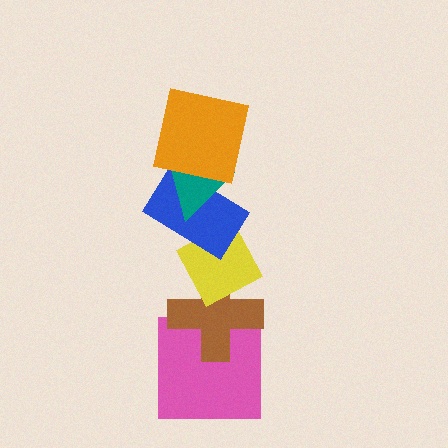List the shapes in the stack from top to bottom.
From top to bottom: the orange square, the teal triangle, the blue rectangle, the yellow diamond, the brown cross, the pink square.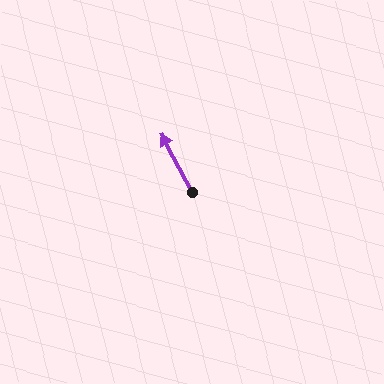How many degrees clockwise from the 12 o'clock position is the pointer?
Approximately 332 degrees.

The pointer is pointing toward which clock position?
Roughly 11 o'clock.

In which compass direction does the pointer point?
Northwest.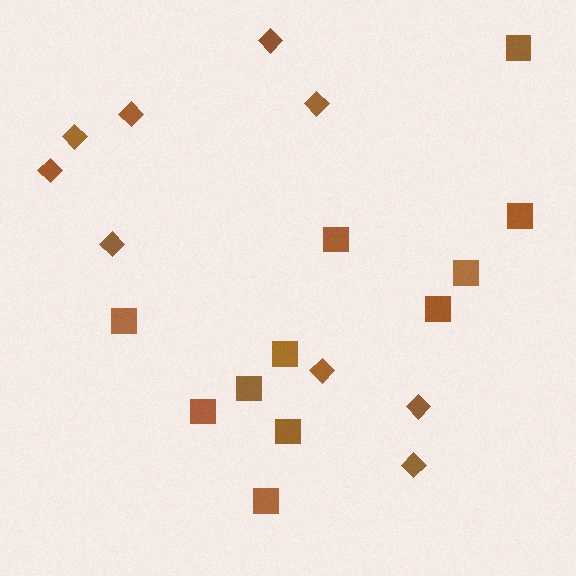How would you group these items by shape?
There are 2 groups: one group of squares (11) and one group of diamonds (9).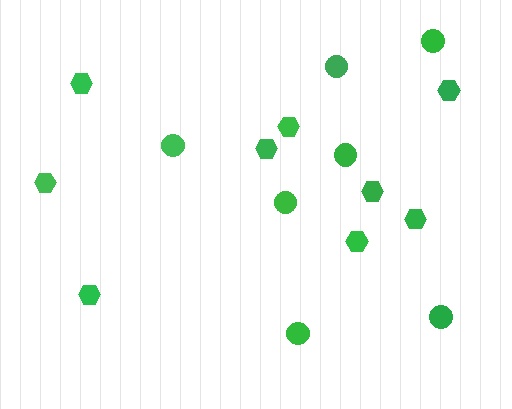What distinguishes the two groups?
There are 2 groups: one group of hexagons (9) and one group of circles (7).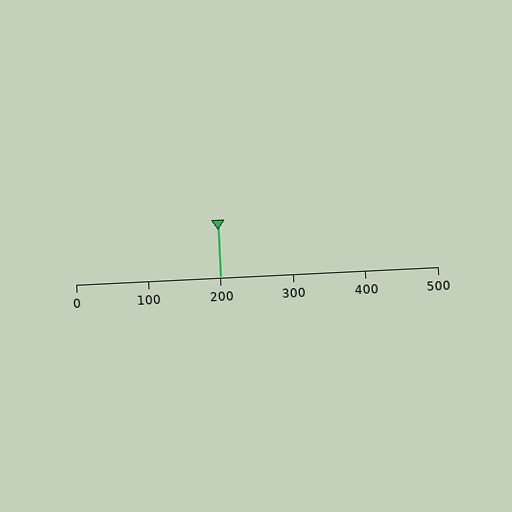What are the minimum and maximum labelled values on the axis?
The axis runs from 0 to 500.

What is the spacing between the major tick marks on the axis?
The major ticks are spaced 100 apart.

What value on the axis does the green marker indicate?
The marker indicates approximately 200.